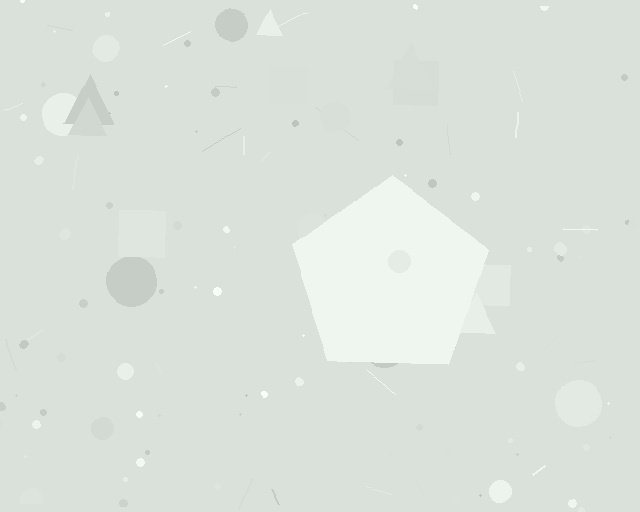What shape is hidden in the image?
A pentagon is hidden in the image.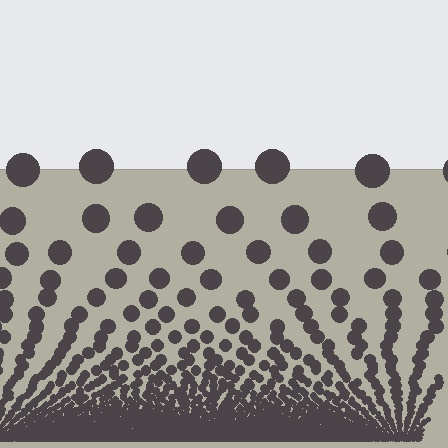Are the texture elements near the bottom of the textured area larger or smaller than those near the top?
Smaller. The gradient is inverted — elements near the bottom are smaller and denser.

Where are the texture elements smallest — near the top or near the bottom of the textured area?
Near the bottom.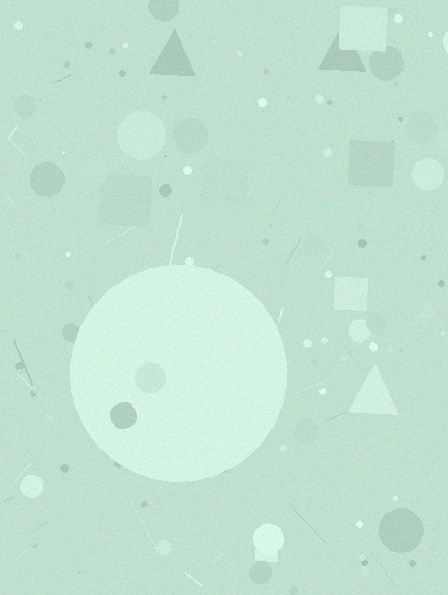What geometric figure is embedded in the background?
A circle is embedded in the background.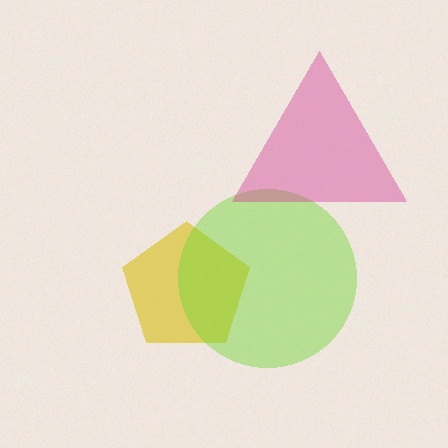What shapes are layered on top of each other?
The layered shapes are: a yellow pentagon, a lime circle, a magenta triangle.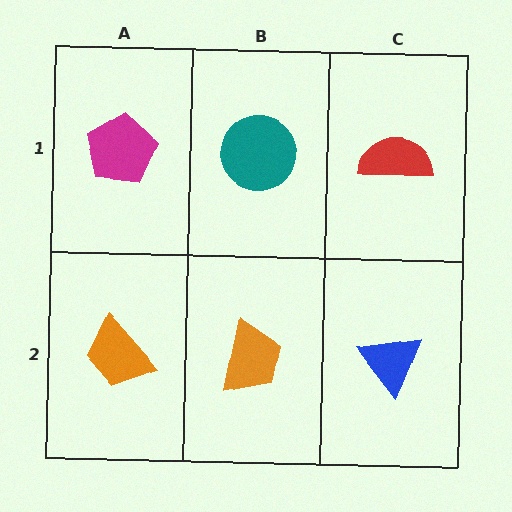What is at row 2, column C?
A blue triangle.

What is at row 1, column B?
A teal circle.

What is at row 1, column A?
A magenta pentagon.